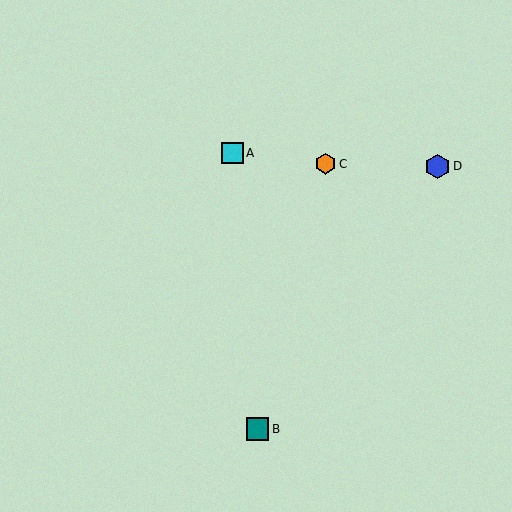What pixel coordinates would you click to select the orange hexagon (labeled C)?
Click at (326, 164) to select the orange hexagon C.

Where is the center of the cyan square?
The center of the cyan square is at (232, 153).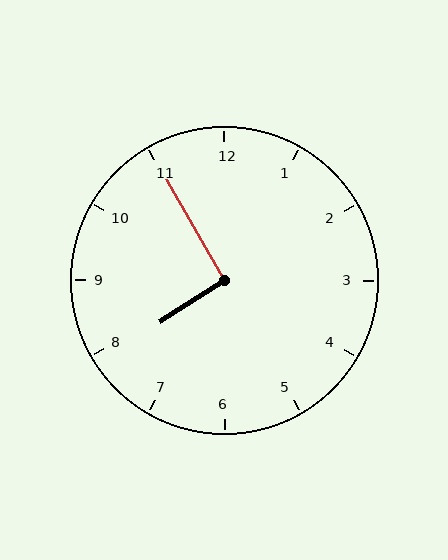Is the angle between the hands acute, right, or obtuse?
It is right.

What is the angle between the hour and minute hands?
Approximately 92 degrees.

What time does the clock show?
7:55.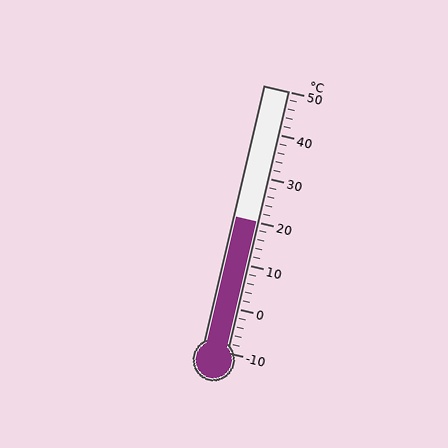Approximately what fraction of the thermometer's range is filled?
The thermometer is filled to approximately 50% of its range.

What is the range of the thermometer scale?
The thermometer scale ranges from -10°C to 50°C.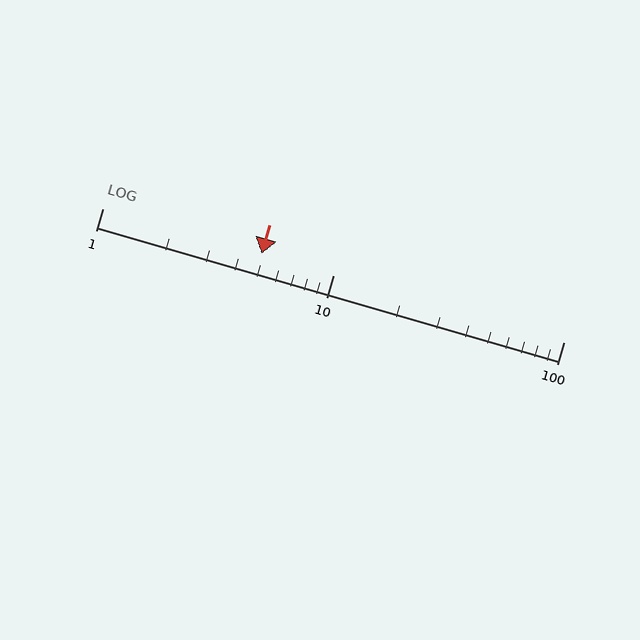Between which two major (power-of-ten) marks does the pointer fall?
The pointer is between 1 and 10.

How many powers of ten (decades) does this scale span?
The scale spans 2 decades, from 1 to 100.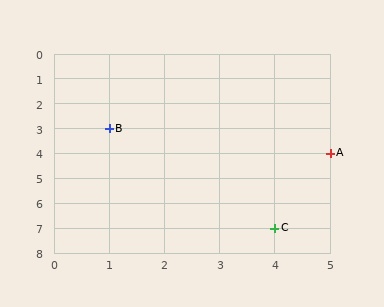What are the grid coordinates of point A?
Point A is at grid coordinates (5, 4).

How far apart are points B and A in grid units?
Points B and A are 4 columns and 1 row apart (about 4.1 grid units diagonally).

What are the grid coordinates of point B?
Point B is at grid coordinates (1, 3).